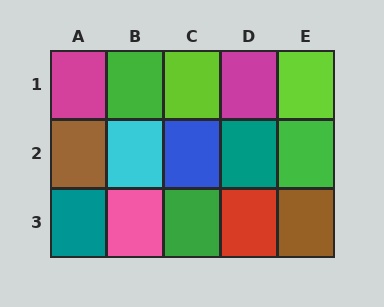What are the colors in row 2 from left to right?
Brown, cyan, blue, teal, green.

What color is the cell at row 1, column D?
Magenta.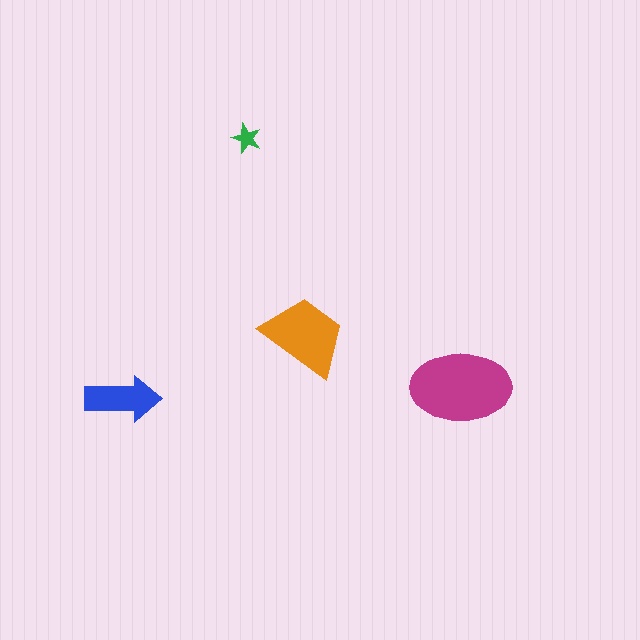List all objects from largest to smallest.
The magenta ellipse, the orange trapezoid, the blue arrow, the green star.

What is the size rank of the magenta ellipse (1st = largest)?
1st.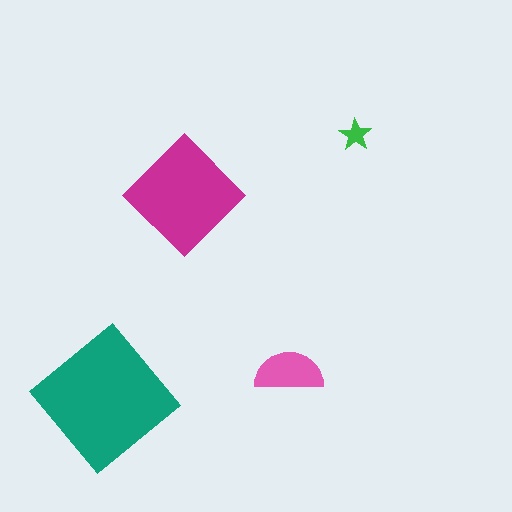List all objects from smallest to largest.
The green star, the pink semicircle, the magenta diamond, the teal diamond.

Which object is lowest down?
The teal diamond is bottommost.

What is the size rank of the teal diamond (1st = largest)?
1st.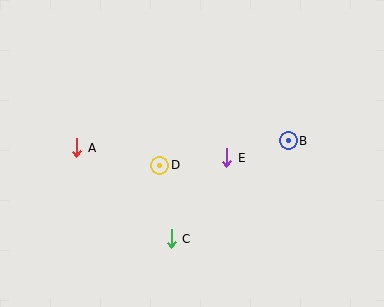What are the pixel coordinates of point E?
Point E is at (227, 158).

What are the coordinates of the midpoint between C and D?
The midpoint between C and D is at (165, 202).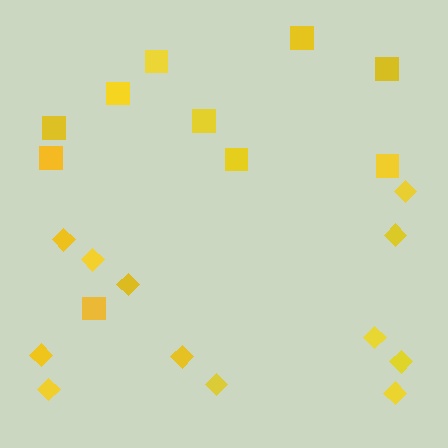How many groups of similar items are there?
There are 2 groups: one group of diamonds (12) and one group of squares (10).